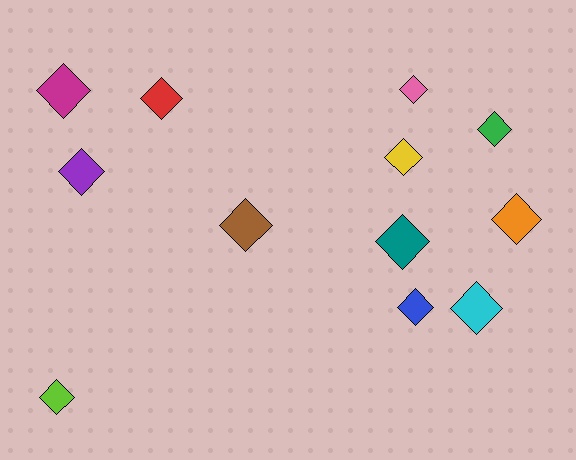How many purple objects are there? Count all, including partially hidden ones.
There is 1 purple object.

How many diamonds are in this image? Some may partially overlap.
There are 12 diamonds.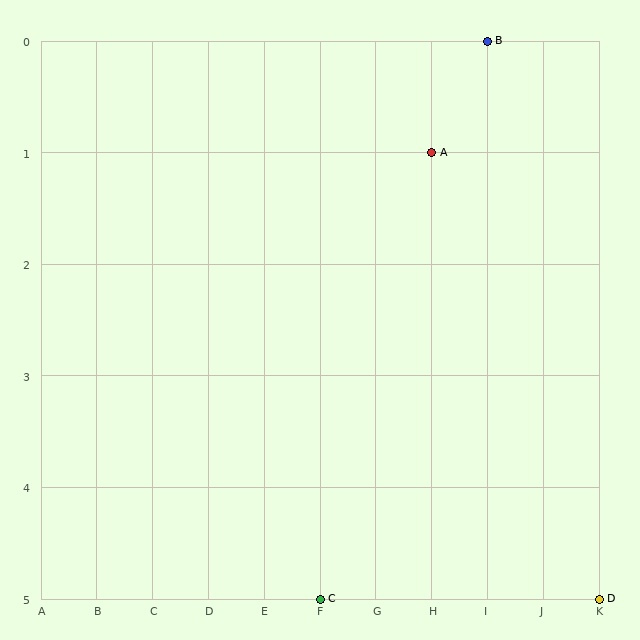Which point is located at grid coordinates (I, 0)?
Point B is at (I, 0).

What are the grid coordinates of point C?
Point C is at grid coordinates (F, 5).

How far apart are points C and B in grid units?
Points C and B are 3 columns and 5 rows apart (about 5.8 grid units diagonally).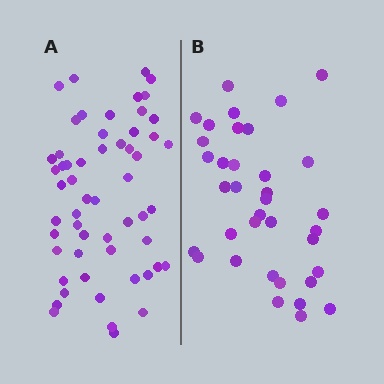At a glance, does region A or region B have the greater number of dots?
Region A (the left region) has more dots.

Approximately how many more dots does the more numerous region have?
Region A has approximately 20 more dots than region B.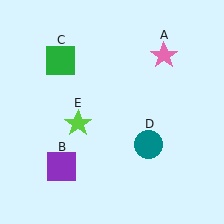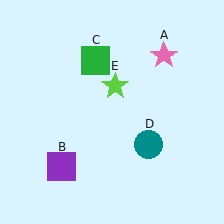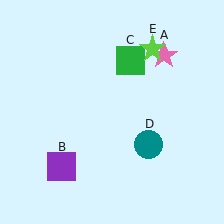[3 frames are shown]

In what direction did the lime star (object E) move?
The lime star (object E) moved up and to the right.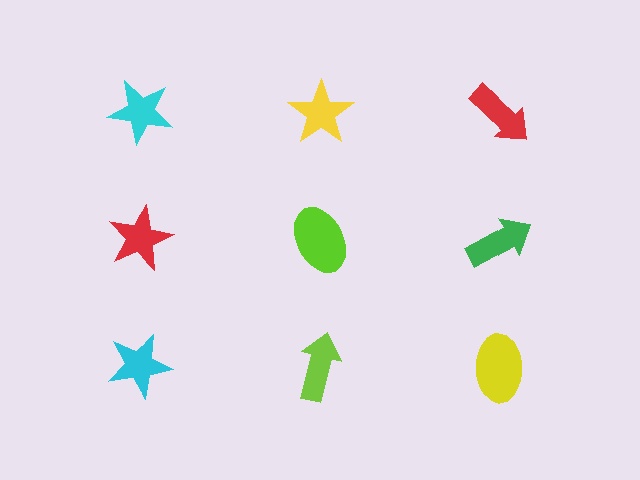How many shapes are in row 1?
3 shapes.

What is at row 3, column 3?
A yellow ellipse.